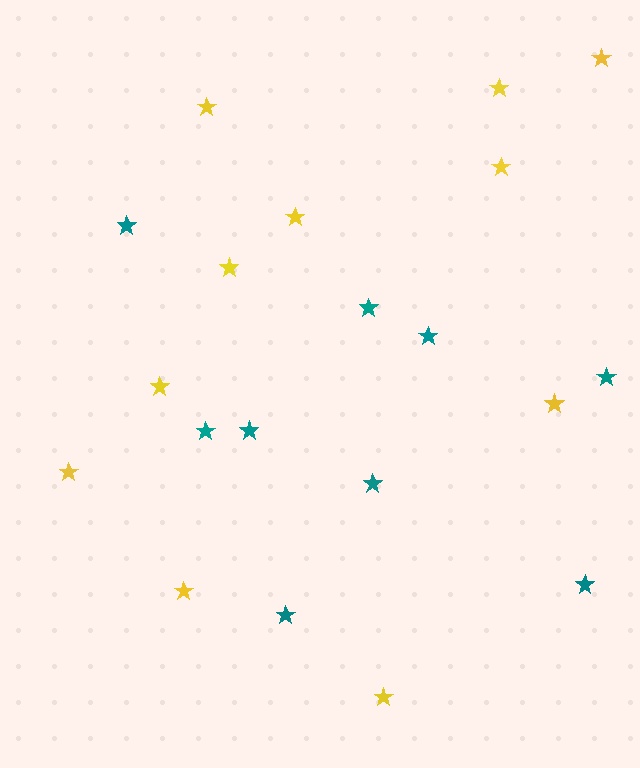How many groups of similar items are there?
There are 2 groups: one group of yellow stars (11) and one group of teal stars (9).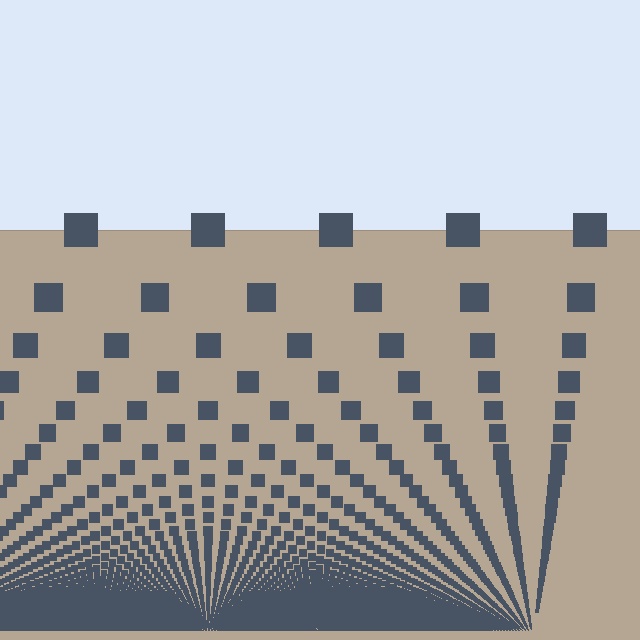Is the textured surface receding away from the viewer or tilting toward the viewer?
The surface appears to tilt toward the viewer. Texture elements get larger and sparser toward the top.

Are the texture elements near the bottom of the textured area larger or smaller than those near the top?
Smaller. The gradient is inverted — elements near the bottom are smaller and denser.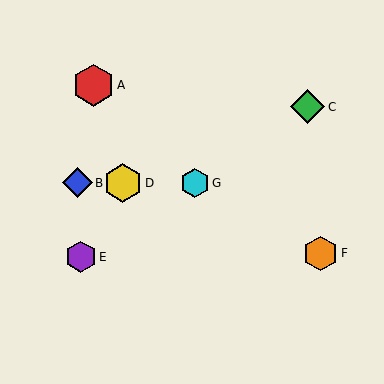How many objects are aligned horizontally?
3 objects (B, D, G) are aligned horizontally.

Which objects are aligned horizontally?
Objects B, D, G are aligned horizontally.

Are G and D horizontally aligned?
Yes, both are at y≈183.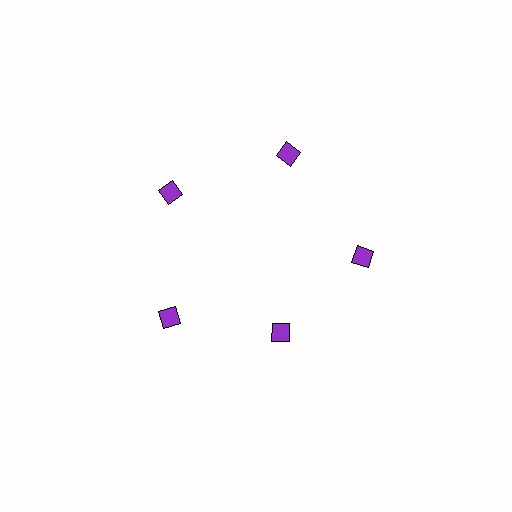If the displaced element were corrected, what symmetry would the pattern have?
It would have 5-fold rotational symmetry — the pattern would map onto itself every 72 degrees.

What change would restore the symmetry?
The symmetry would be restored by moving it outward, back onto the ring so that all 5 diamonds sit at equal angles and equal distance from the center.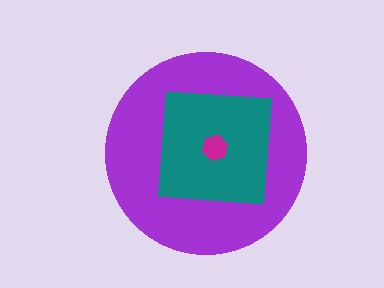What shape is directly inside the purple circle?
The teal square.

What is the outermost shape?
The purple circle.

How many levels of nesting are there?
3.